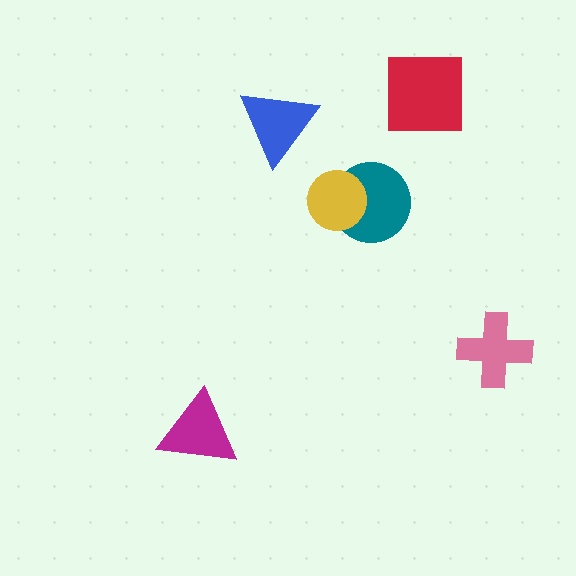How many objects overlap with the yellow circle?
1 object overlaps with the yellow circle.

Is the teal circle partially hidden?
Yes, it is partially covered by another shape.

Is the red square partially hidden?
No, no other shape covers it.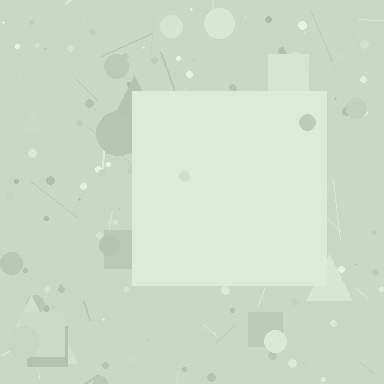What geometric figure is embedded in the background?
A square is embedded in the background.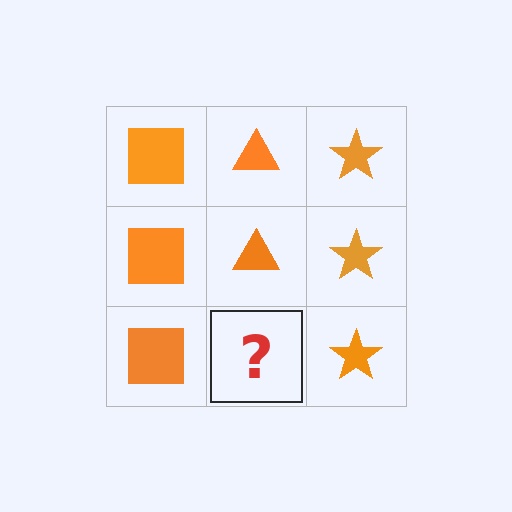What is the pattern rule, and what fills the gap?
The rule is that each column has a consistent shape. The gap should be filled with an orange triangle.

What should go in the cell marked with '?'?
The missing cell should contain an orange triangle.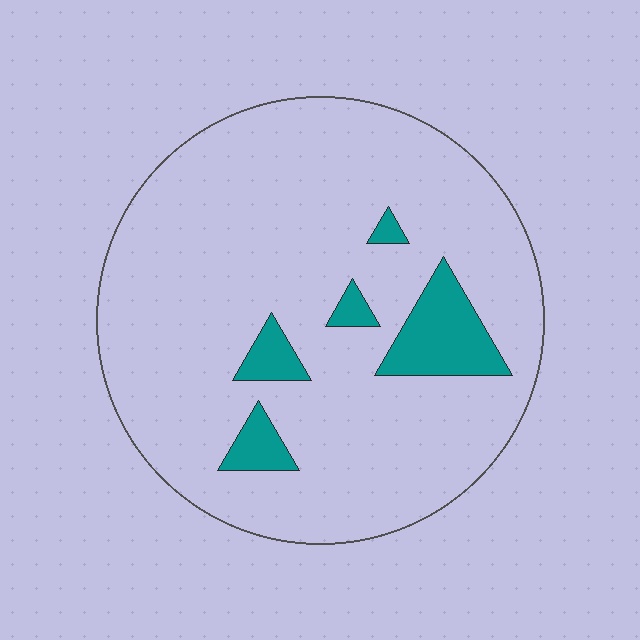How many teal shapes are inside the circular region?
5.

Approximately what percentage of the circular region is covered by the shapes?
Approximately 10%.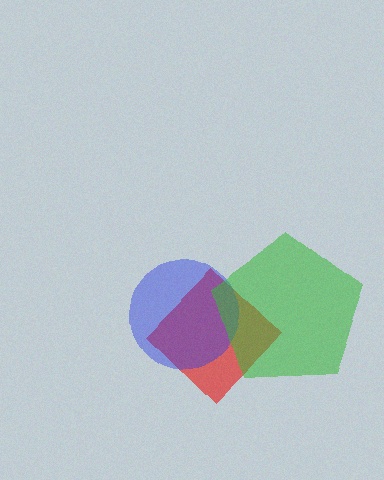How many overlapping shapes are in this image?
There are 3 overlapping shapes in the image.